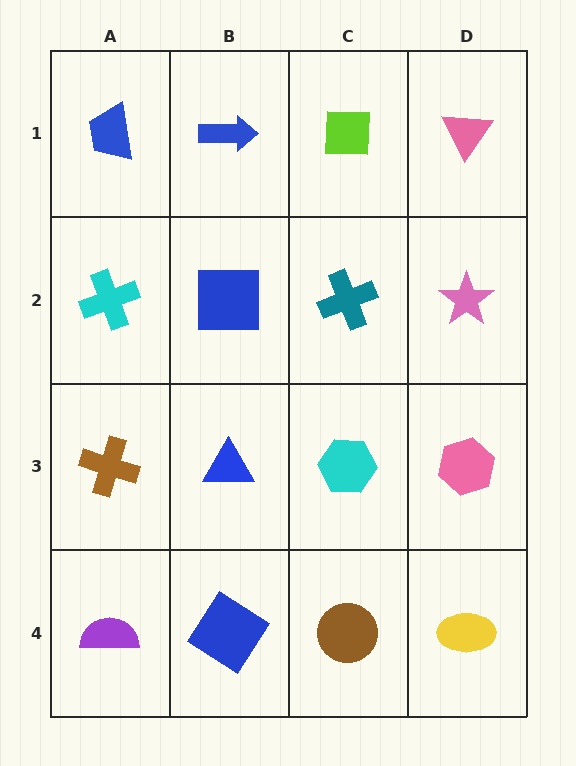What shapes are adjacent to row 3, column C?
A teal cross (row 2, column C), a brown circle (row 4, column C), a blue triangle (row 3, column B), a pink hexagon (row 3, column D).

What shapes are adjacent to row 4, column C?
A cyan hexagon (row 3, column C), a blue diamond (row 4, column B), a yellow ellipse (row 4, column D).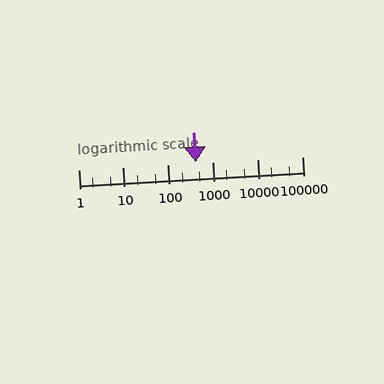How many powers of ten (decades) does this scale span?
The scale spans 5 decades, from 1 to 100000.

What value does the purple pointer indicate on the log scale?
The pointer indicates approximately 430.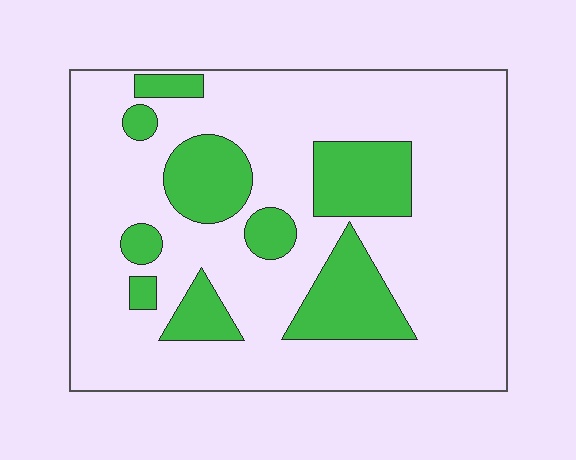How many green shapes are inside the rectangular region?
9.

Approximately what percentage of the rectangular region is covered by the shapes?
Approximately 25%.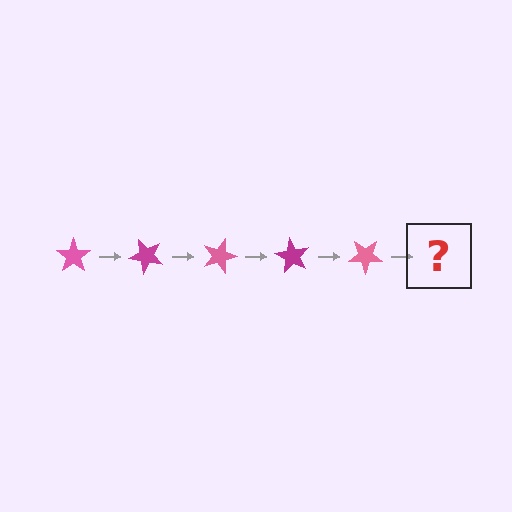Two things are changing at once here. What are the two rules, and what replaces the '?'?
The two rules are that it rotates 45 degrees each step and the color cycles through pink and magenta. The '?' should be a magenta star, rotated 225 degrees from the start.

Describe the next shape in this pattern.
It should be a magenta star, rotated 225 degrees from the start.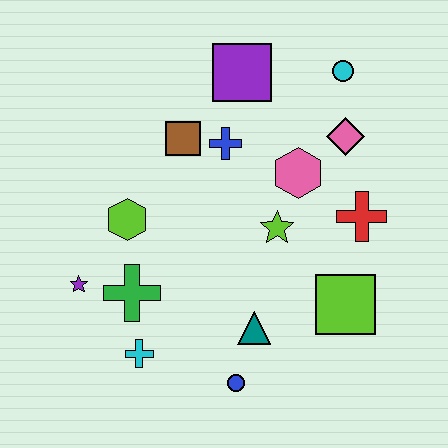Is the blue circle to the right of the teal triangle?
No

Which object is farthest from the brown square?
The blue circle is farthest from the brown square.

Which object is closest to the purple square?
The blue cross is closest to the purple square.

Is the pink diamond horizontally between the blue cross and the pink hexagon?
No